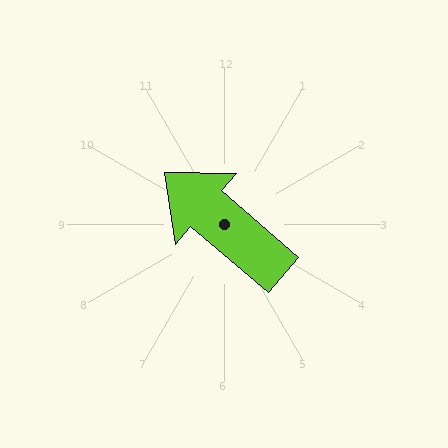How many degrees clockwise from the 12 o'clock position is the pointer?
Approximately 311 degrees.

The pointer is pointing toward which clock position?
Roughly 10 o'clock.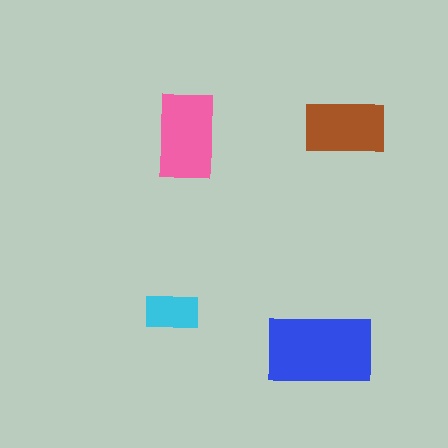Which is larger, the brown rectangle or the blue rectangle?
The blue one.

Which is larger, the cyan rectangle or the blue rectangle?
The blue one.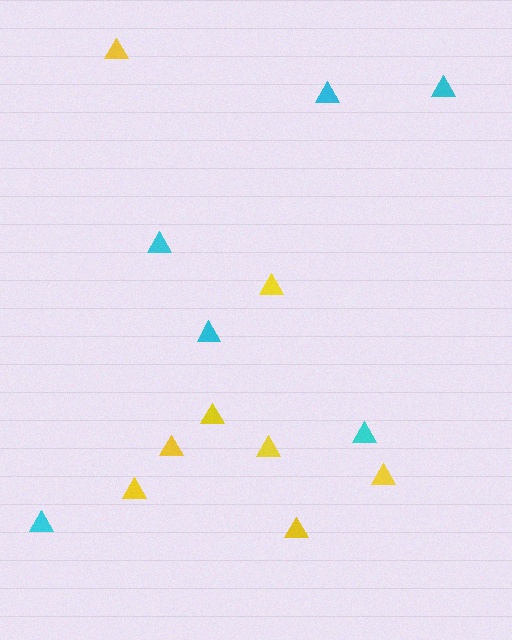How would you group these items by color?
There are 2 groups: one group of cyan triangles (6) and one group of yellow triangles (8).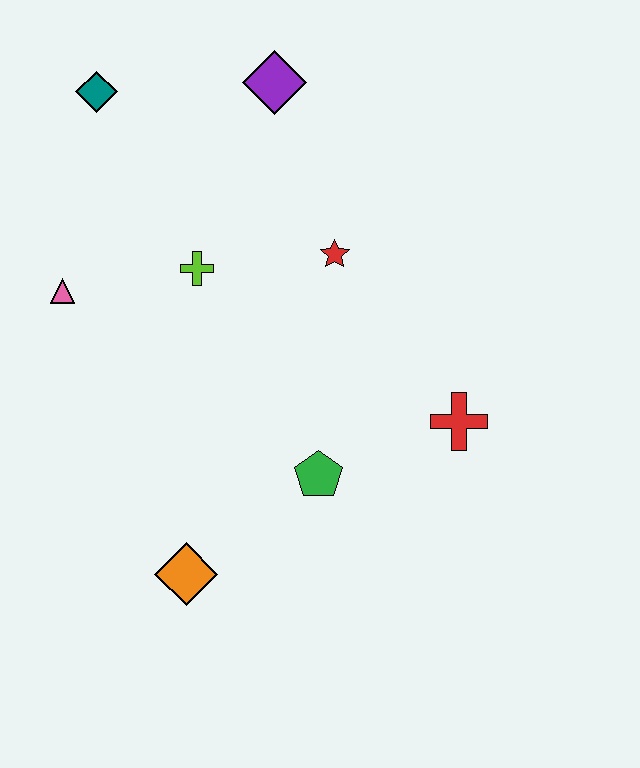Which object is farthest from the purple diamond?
The orange diamond is farthest from the purple diamond.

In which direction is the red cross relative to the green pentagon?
The red cross is to the right of the green pentagon.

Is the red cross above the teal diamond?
No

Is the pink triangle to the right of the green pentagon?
No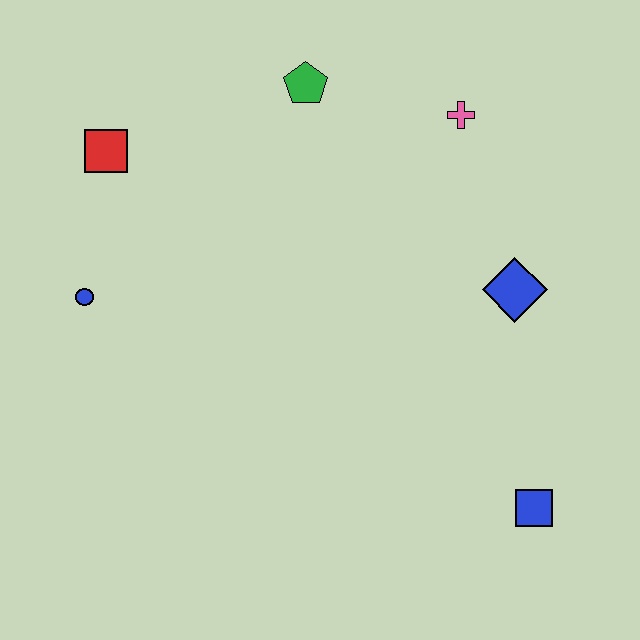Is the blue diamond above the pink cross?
No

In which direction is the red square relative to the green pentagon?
The red square is to the left of the green pentagon.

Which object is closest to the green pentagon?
The pink cross is closest to the green pentagon.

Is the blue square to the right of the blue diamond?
Yes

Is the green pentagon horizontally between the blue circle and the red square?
No